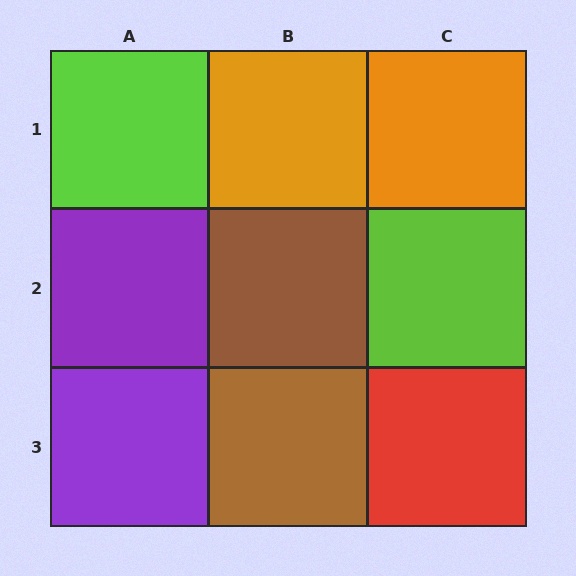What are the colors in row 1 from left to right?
Lime, orange, orange.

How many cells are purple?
2 cells are purple.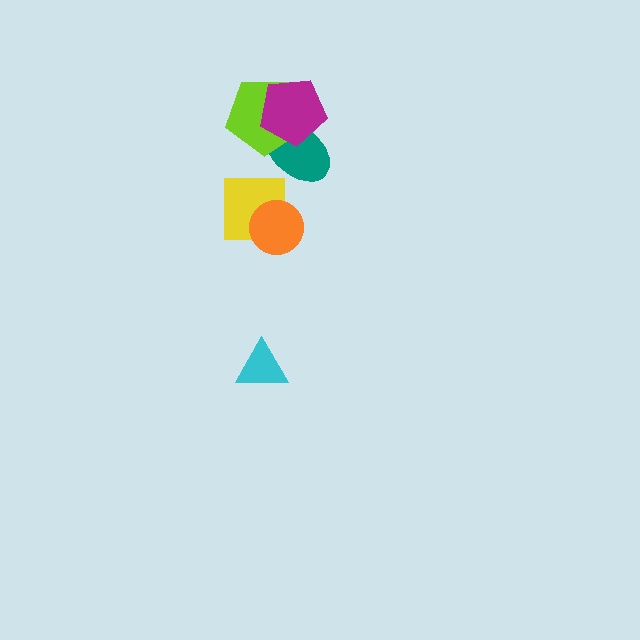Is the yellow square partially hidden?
Yes, it is partially covered by another shape.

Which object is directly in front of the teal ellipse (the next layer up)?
The lime pentagon is directly in front of the teal ellipse.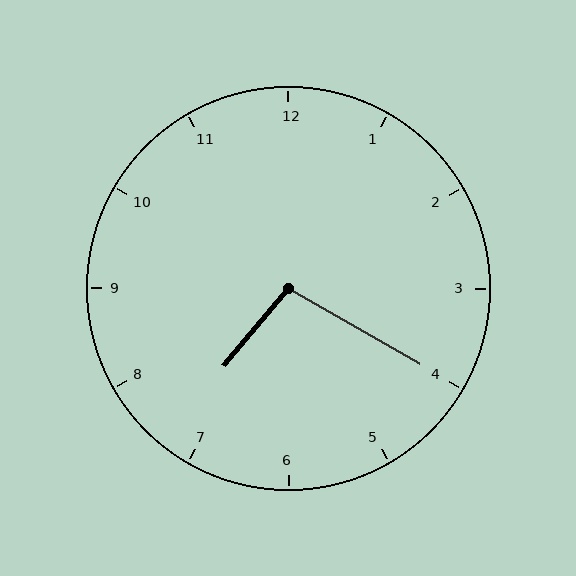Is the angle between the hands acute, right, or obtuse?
It is obtuse.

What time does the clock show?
7:20.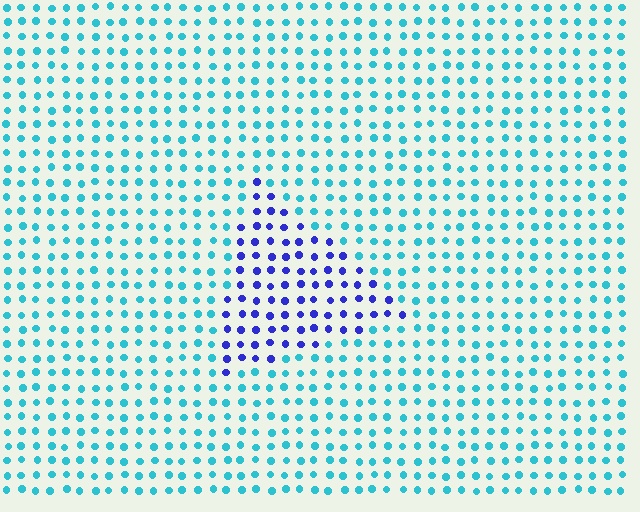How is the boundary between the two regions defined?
The boundary is defined purely by a slight shift in hue (about 55 degrees). Spacing, size, and orientation are identical on both sides.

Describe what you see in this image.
The image is filled with small cyan elements in a uniform arrangement. A triangle-shaped region is visible where the elements are tinted to a slightly different hue, forming a subtle color boundary.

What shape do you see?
I see a triangle.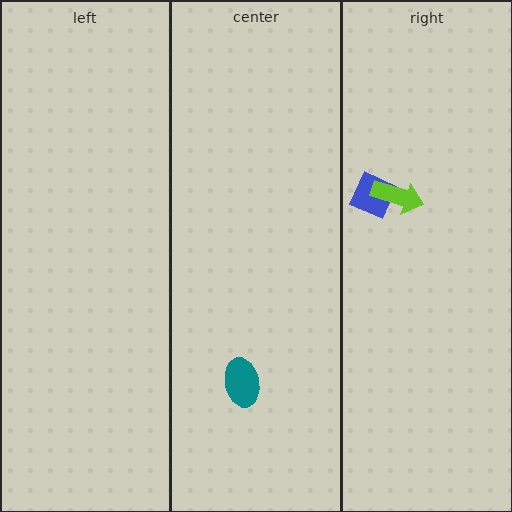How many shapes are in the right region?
2.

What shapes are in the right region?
The blue square, the lime arrow.